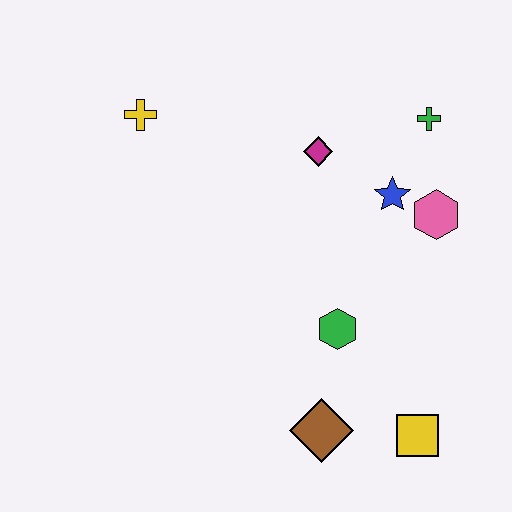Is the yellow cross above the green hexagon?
Yes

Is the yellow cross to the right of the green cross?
No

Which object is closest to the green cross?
The blue star is closest to the green cross.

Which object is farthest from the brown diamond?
The yellow cross is farthest from the brown diamond.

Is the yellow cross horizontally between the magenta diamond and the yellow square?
No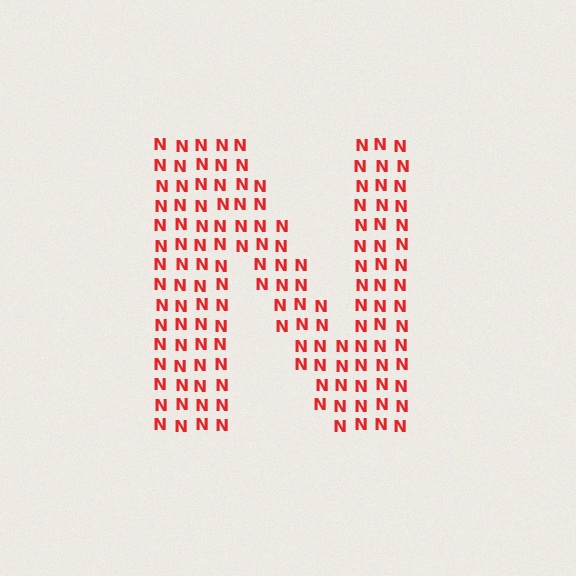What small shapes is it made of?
It is made of small letter N's.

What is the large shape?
The large shape is the letter N.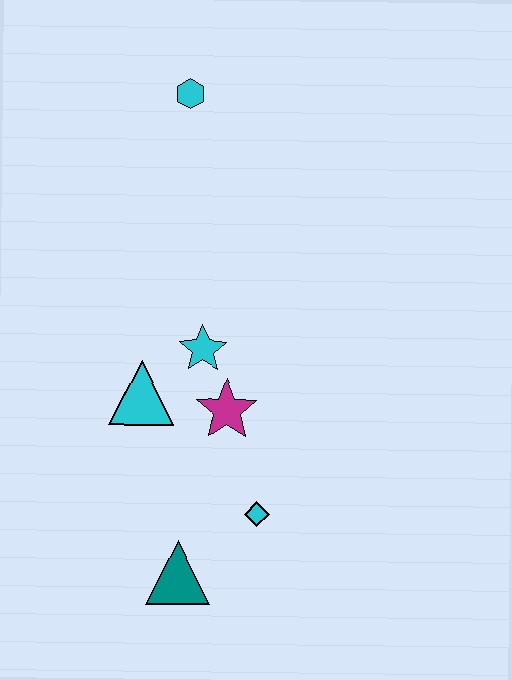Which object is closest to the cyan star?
The magenta star is closest to the cyan star.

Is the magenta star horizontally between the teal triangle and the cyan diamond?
Yes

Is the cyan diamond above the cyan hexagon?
No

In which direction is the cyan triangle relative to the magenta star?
The cyan triangle is to the left of the magenta star.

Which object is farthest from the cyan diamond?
The cyan hexagon is farthest from the cyan diamond.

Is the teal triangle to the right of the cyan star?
No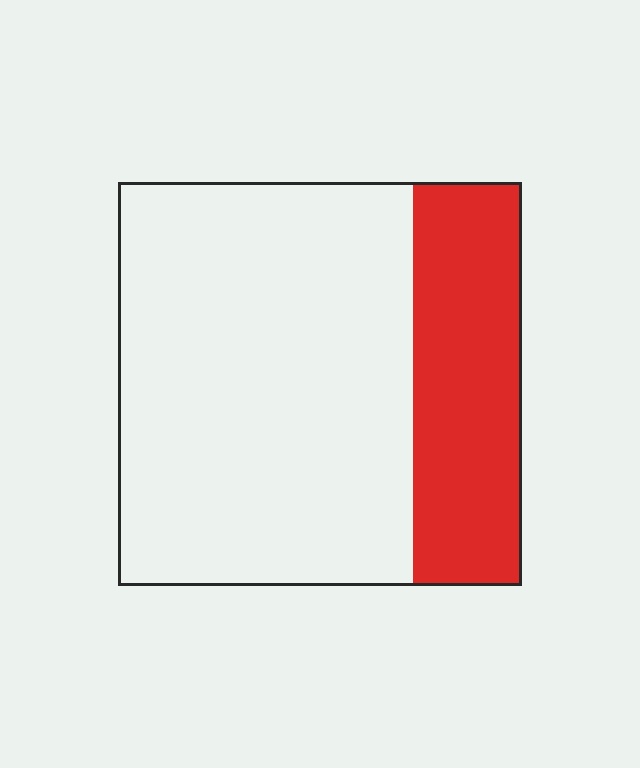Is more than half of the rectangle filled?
No.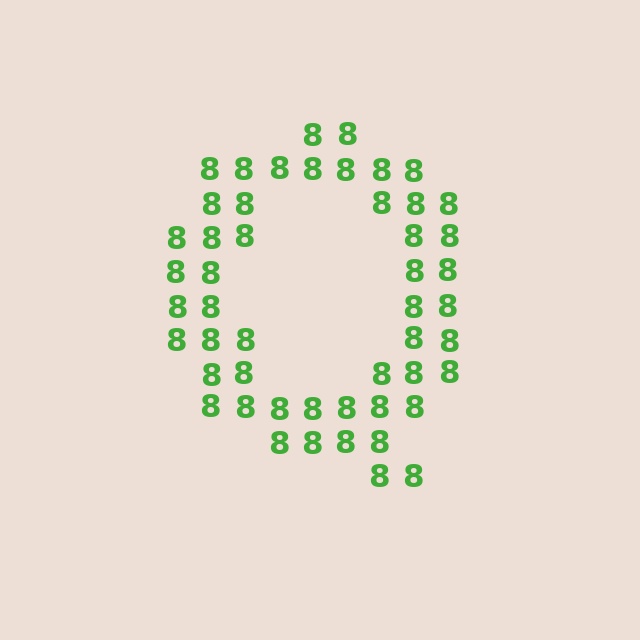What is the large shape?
The large shape is the letter Q.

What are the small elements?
The small elements are digit 8's.